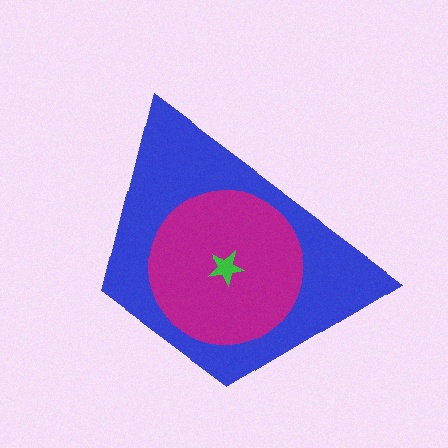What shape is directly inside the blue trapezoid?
The magenta circle.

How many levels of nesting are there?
3.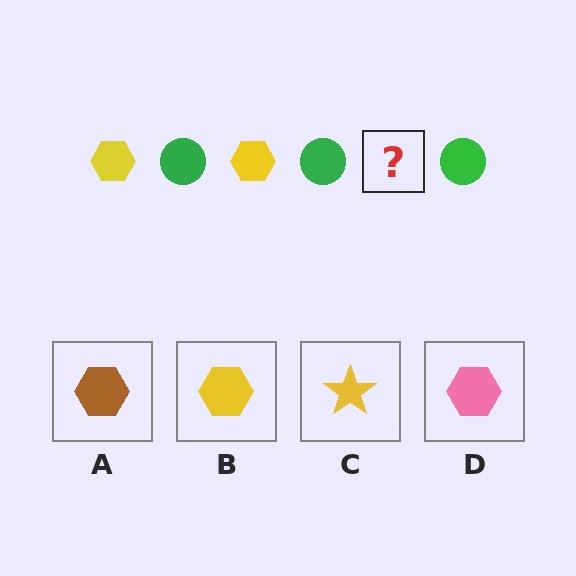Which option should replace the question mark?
Option B.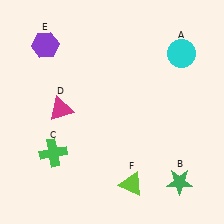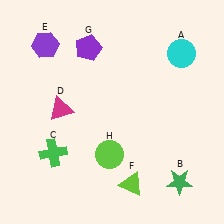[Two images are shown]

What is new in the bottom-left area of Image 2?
A lime circle (H) was added in the bottom-left area of Image 2.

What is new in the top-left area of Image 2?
A purple pentagon (G) was added in the top-left area of Image 2.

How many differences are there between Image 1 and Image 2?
There are 2 differences between the two images.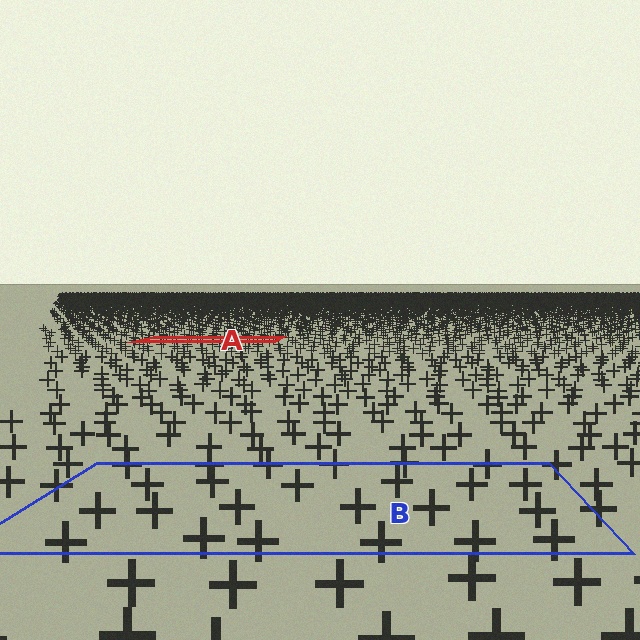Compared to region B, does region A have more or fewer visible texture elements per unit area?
Region A has more texture elements per unit area — they are packed more densely because it is farther away.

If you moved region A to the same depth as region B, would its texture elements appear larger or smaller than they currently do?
They would appear larger. At a closer depth, the same texture elements are projected at a bigger on-screen size.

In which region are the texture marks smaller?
The texture marks are smaller in region A, because it is farther away.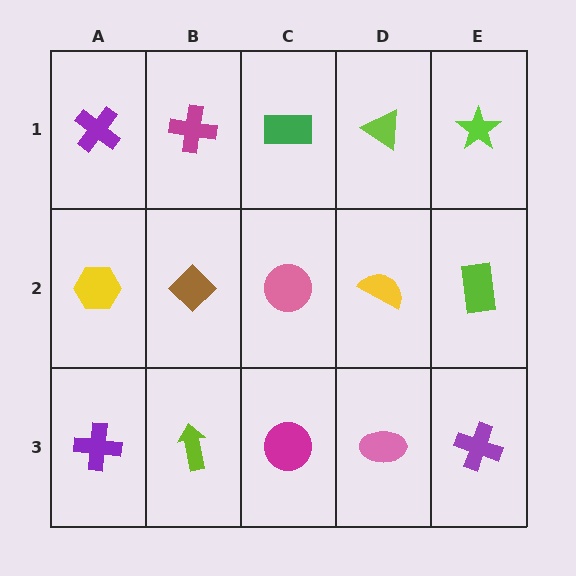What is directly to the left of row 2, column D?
A pink circle.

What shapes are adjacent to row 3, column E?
A lime rectangle (row 2, column E), a pink ellipse (row 3, column D).